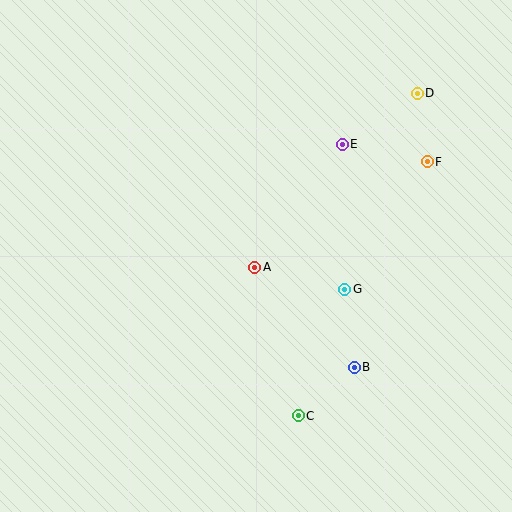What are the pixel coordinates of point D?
Point D is at (417, 93).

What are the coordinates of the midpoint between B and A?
The midpoint between B and A is at (304, 317).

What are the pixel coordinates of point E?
Point E is at (342, 144).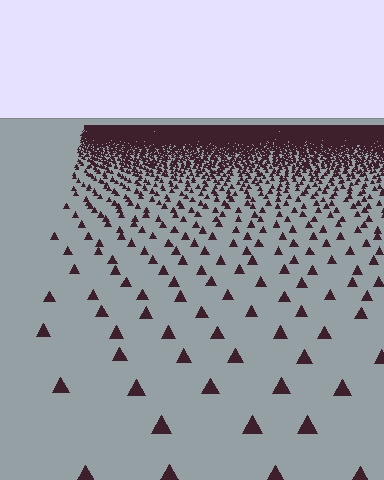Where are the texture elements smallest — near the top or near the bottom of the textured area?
Near the top.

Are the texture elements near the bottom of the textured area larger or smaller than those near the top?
Larger. Near the bottom, elements are closer to the viewer and appear at a bigger on-screen size.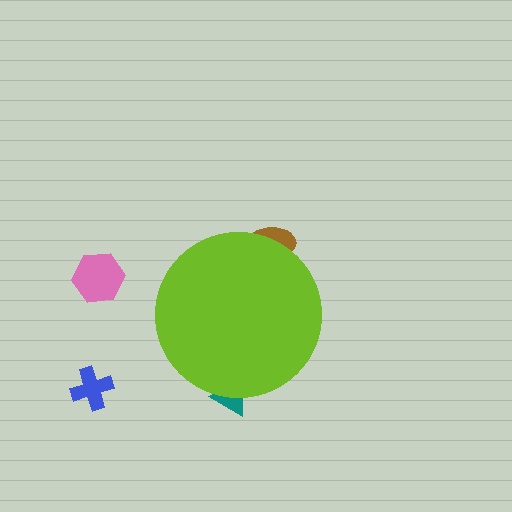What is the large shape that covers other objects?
A lime circle.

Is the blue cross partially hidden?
No, the blue cross is fully visible.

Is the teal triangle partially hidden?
Yes, the teal triangle is partially hidden behind the lime circle.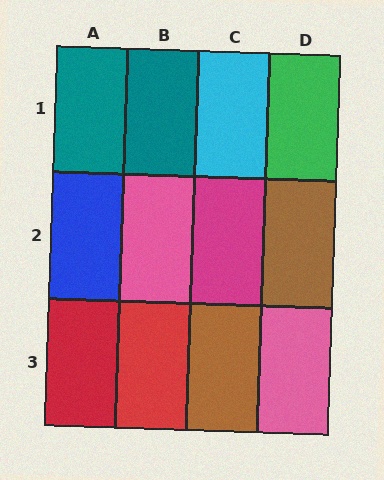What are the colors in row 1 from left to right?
Teal, teal, cyan, green.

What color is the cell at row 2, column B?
Pink.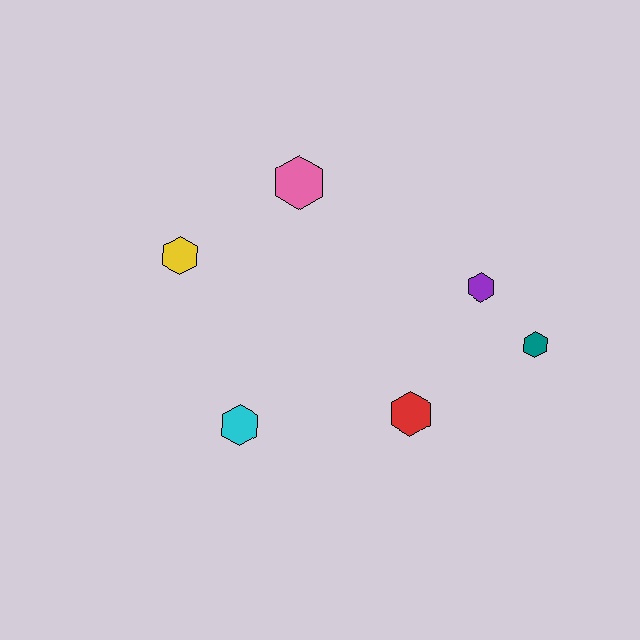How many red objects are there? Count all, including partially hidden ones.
There is 1 red object.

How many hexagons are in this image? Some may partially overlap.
There are 6 hexagons.